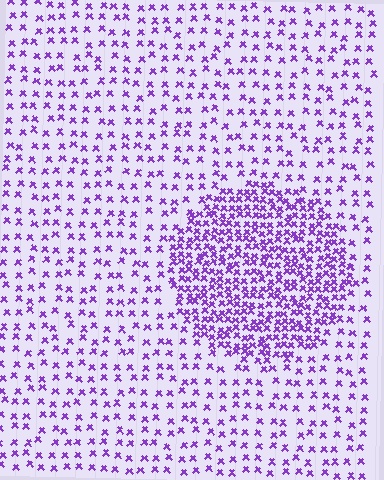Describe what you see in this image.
The image contains small purple elements arranged at two different densities. A circle-shaped region is visible where the elements are more densely packed than the surrounding area.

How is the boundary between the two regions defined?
The boundary is defined by a change in element density (approximately 2.5x ratio). All elements are the same color, size, and shape.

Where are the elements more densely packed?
The elements are more densely packed inside the circle boundary.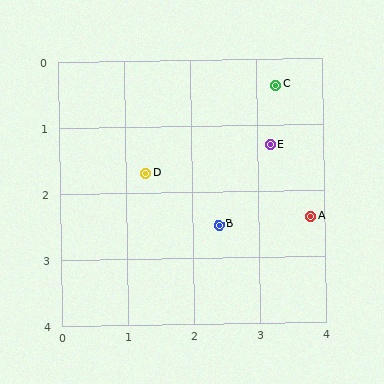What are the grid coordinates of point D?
Point D is at approximately (1.3, 1.7).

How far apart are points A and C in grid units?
Points A and C are about 2.1 grid units apart.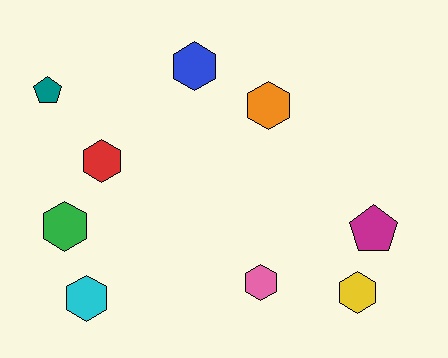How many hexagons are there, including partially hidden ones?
There are 7 hexagons.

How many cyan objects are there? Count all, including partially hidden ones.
There is 1 cyan object.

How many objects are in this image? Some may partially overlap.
There are 9 objects.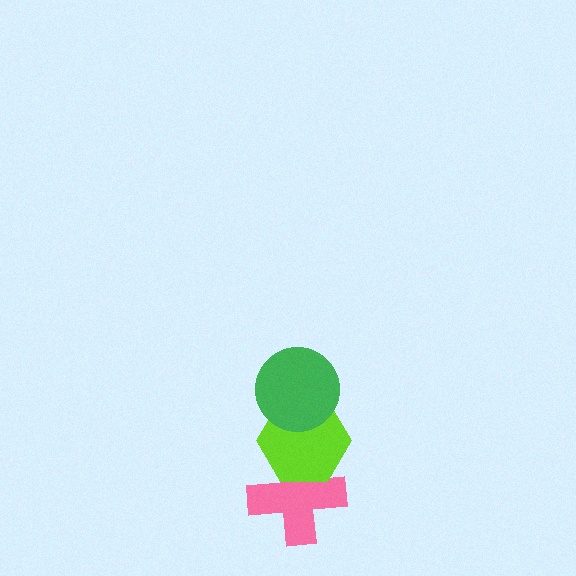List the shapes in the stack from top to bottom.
From top to bottom: the green circle, the lime hexagon, the pink cross.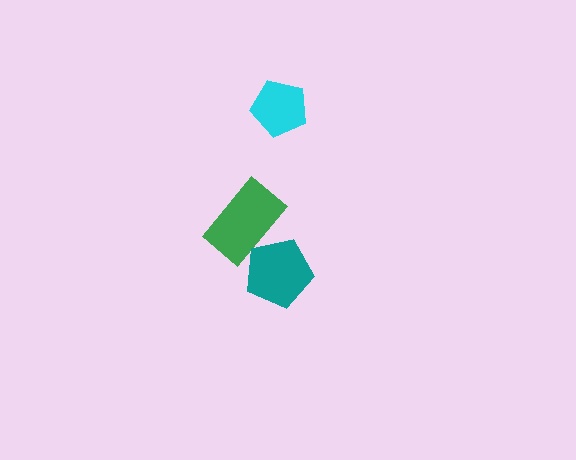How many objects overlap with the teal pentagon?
1 object overlaps with the teal pentagon.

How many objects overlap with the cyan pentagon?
0 objects overlap with the cyan pentagon.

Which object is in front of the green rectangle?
The teal pentagon is in front of the green rectangle.